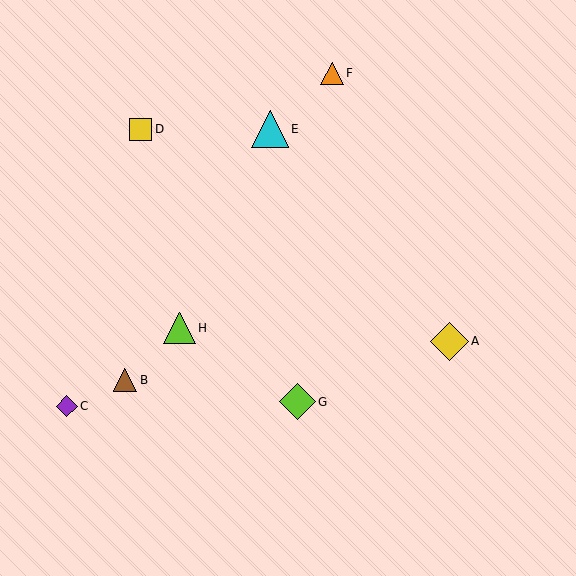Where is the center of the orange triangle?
The center of the orange triangle is at (332, 73).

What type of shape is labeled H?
Shape H is a lime triangle.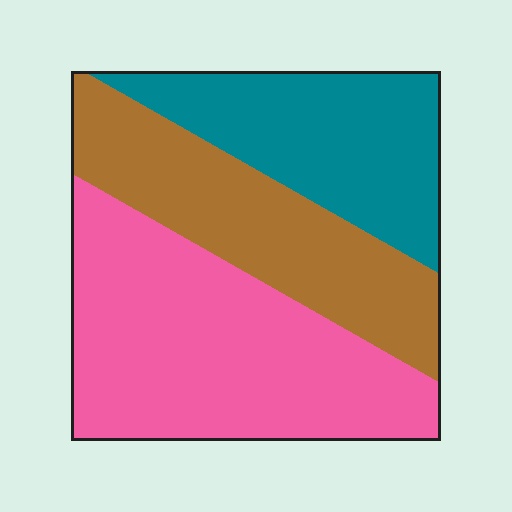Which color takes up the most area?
Pink, at roughly 45%.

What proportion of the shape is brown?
Brown takes up between a sixth and a third of the shape.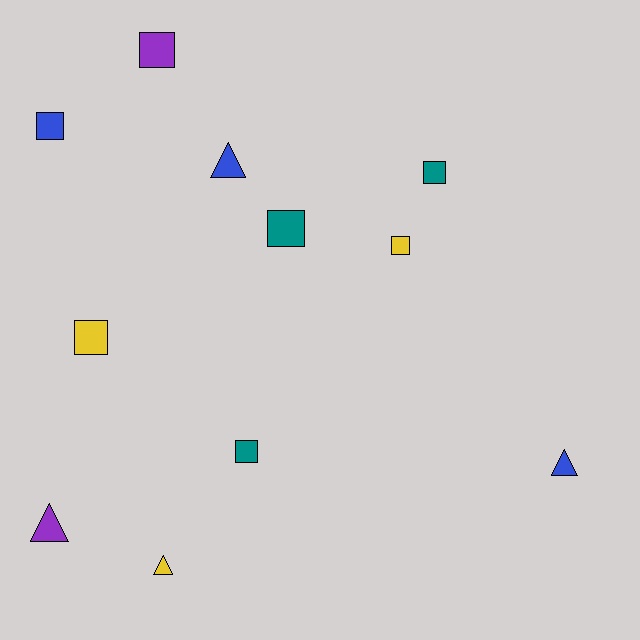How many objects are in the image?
There are 11 objects.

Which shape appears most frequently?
Square, with 7 objects.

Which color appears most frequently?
Blue, with 3 objects.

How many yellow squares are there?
There are 2 yellow squares.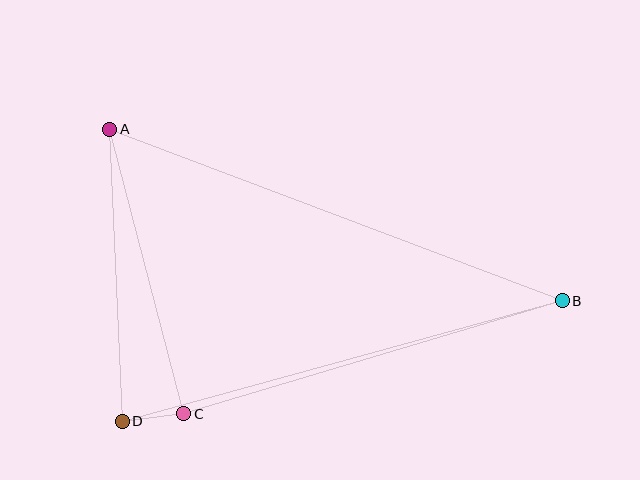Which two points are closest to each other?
Points C and D are closest to each other.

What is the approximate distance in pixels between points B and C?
The distance between B and C is approximately 395 pixels.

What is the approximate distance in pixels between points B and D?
The distance between B and D is approximately 456 pixels.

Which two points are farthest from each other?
Points A and B are farthest from each other.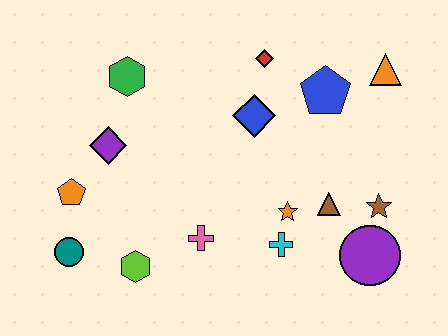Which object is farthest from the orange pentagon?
The orange triangle is farthest from the orange pentagon.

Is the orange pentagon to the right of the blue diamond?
No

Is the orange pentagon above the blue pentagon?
No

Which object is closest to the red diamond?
The blue diamond is closest to the red diamond.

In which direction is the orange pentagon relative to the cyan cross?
The orange pentagon is to the left of the cyan cross.